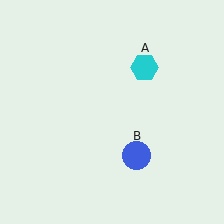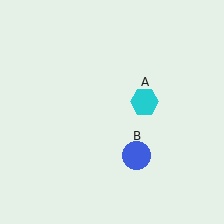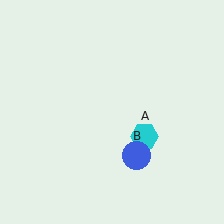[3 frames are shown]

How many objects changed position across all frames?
1 object changed position: cyan hexagon (object A).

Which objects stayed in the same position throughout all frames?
Blue circle (object B) remained stationary.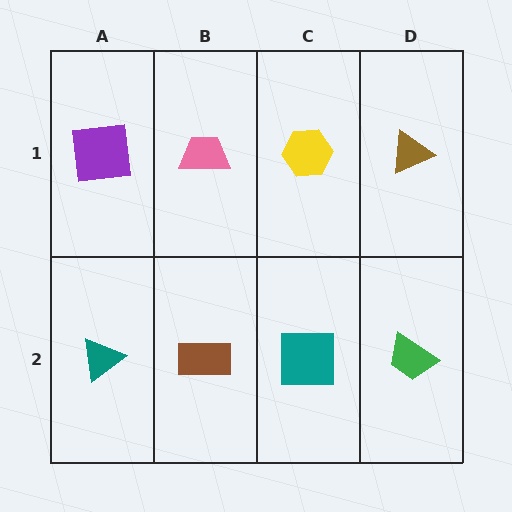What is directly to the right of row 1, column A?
A pink trapezoid.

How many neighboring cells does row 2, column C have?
3.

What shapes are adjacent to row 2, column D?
A brown triangle (row 1, column D), a teal square (row 2, column C).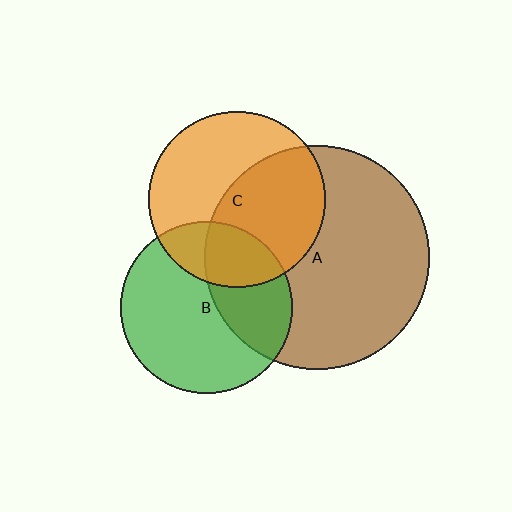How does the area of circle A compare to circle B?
Approximately 1.7 times.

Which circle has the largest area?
Circle A (brown).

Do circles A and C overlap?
Yes.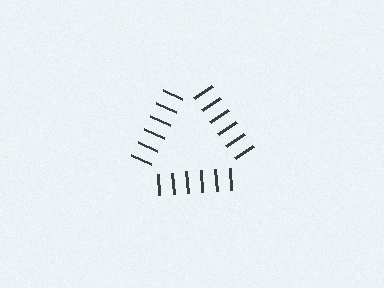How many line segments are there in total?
18 — 6 along each of the 3 edges.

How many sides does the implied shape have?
3 sides — the line-ends trace a triangle.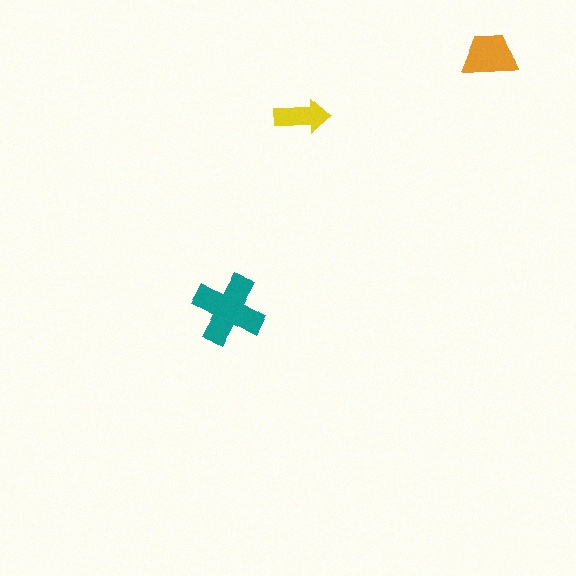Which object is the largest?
The teal cross.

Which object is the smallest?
The yellow arrow.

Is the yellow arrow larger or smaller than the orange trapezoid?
Smaller.